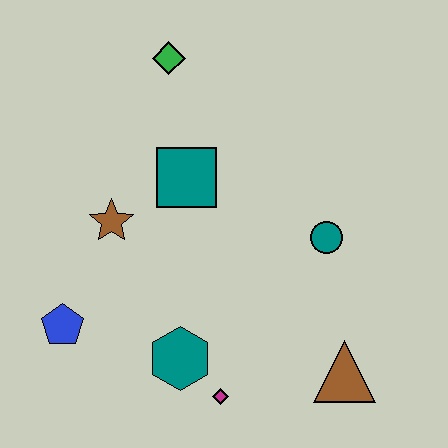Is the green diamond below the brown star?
No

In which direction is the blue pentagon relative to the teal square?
The blue pentagon is below the teal square.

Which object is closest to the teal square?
The brown star is closest to the teal square.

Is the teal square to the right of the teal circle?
No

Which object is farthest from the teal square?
The brown triangle is farthest from the teal square.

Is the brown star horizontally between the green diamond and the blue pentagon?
Yes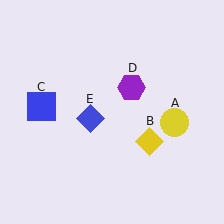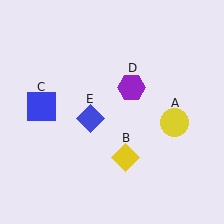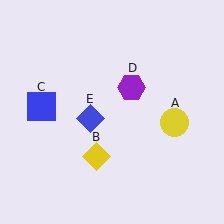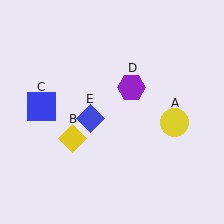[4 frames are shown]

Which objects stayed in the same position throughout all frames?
Yellow circle (object A) and blue square (object C) and purple hexagon (object D) and blue diamond (object E) remained stationary.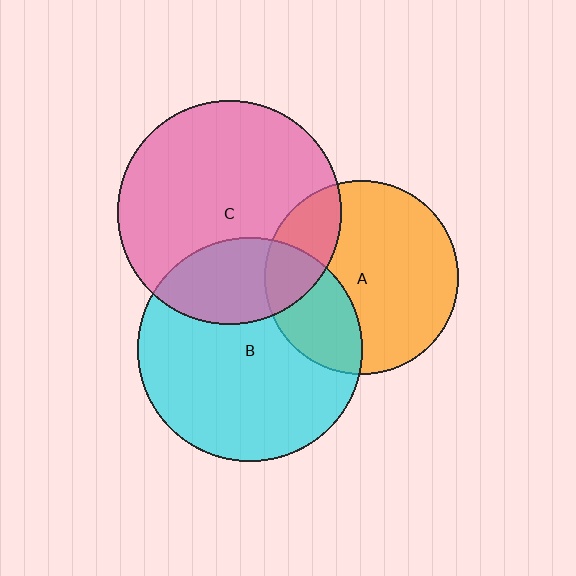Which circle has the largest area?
Circle B (cyan).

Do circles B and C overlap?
Yes.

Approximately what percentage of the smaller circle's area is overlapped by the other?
Approximately 25%.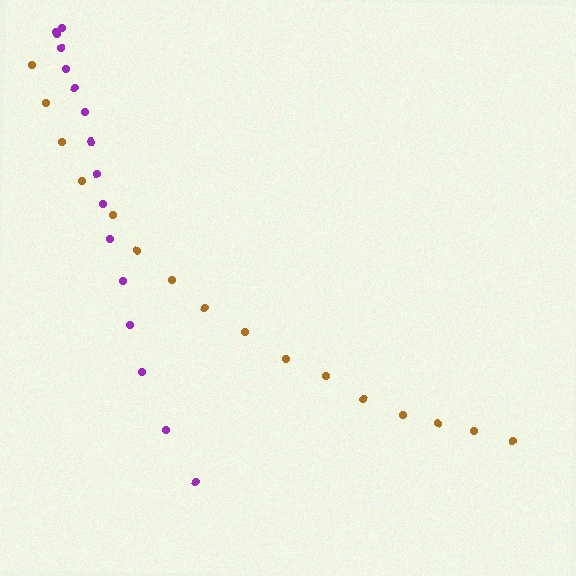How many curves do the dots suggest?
There are 2 distinct paths.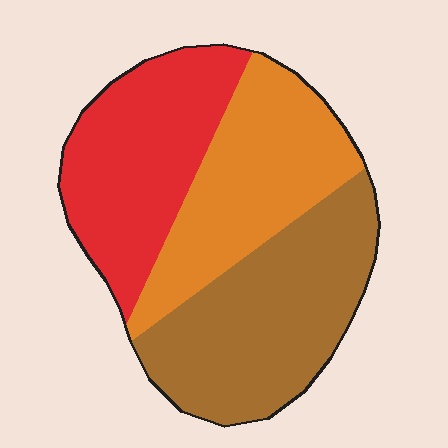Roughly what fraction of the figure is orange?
Orange takes up about one third (1/3) of the figure.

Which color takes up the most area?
Brown, at roughly 40%.